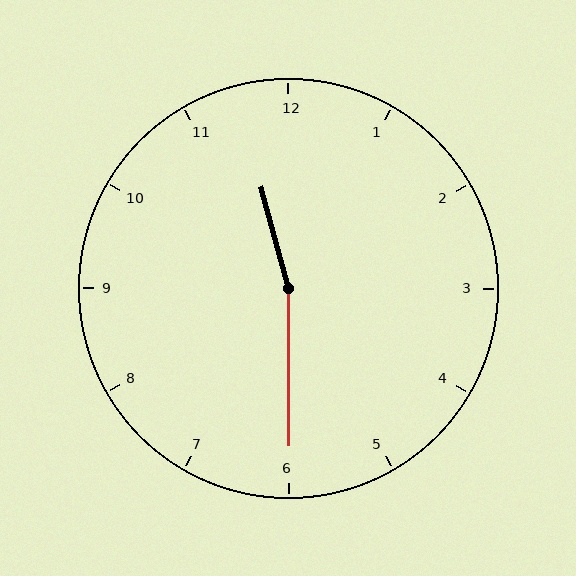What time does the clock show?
11:30.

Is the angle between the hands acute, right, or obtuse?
It is obtuse.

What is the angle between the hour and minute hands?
Approximately 165 degrees.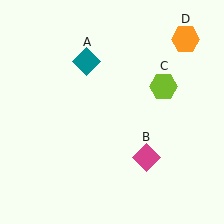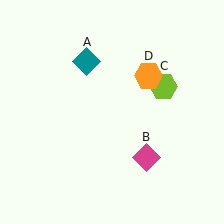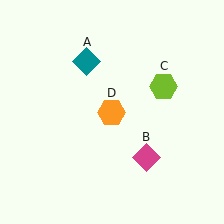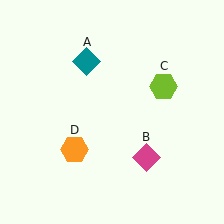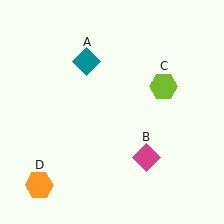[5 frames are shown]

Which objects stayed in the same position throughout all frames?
Teal diamond (object A) and magenta diamond (object B) and lime hexagon (object C) remained stationary.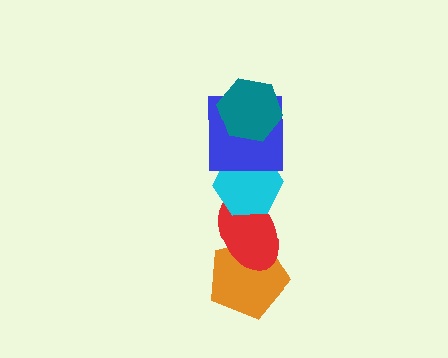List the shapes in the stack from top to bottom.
From top to bottom: the teal hexagon, the blue square, the cyan hexagon, the red ellipse, the orange pentagon.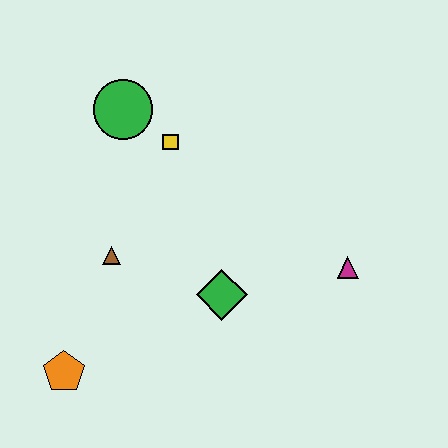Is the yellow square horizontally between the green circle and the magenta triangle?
Yes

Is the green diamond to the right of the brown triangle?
Yes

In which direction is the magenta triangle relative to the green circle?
The magenta triangle is to the right of the green circle.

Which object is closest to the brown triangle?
The green diamond is closest to the brown triangle.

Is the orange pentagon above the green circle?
No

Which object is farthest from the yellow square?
The orange pentagon is farthest from the yellow square.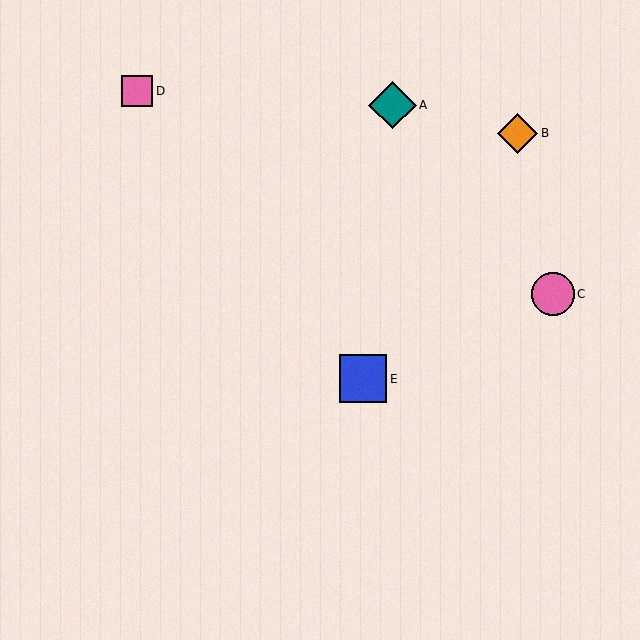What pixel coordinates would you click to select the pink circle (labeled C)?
Click at (553, 294) to select the pink circle C.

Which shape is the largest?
The teal diamond (labeled A) is the largest.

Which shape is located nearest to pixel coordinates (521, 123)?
The orange diamond (labeled B) at (518, 133) is nearest to that location.